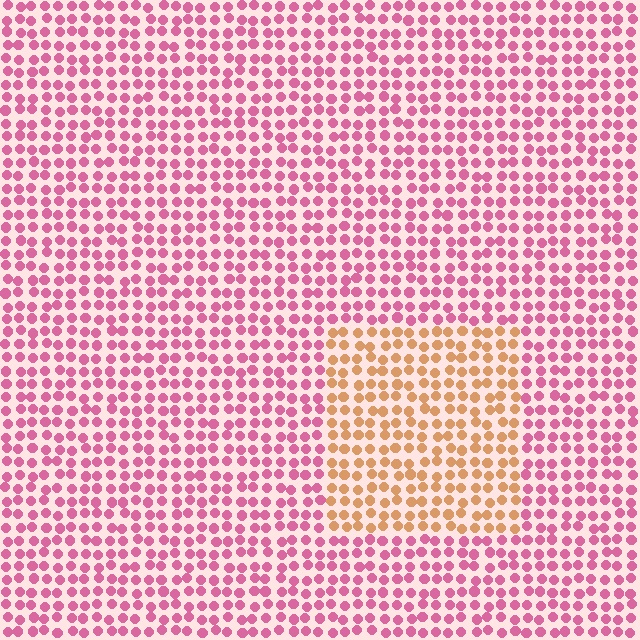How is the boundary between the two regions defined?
The boundary is defined purely by a slight shift in hue (about 56 degrees). Spacing, size, and orientation are identical on both sides.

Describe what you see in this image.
The image is filled with small pink elements in a uniform arrangement. A rectangle-shaped region is visible where the elements are tinted to a slightly different hue, forming a subtle color boundary.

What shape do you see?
I see a rectangle.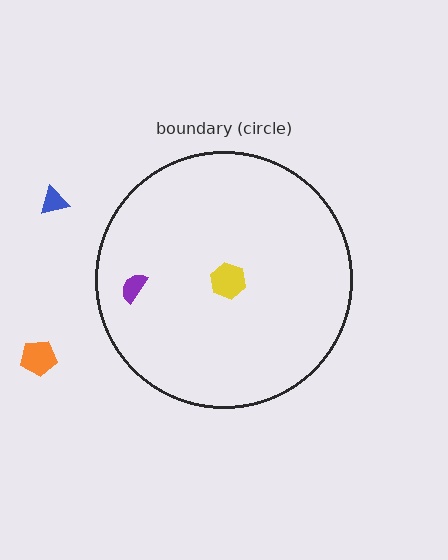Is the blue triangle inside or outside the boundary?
Outside.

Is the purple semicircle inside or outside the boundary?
Inside.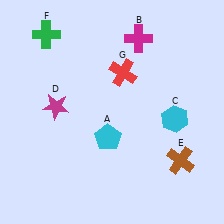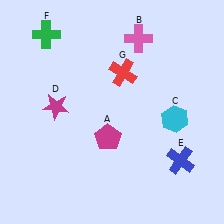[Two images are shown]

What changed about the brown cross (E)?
In Image 1, E is brown. In Image 2, it changed to blue.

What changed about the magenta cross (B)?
In Image 1, B is magenta. In Image 2, it changed to pink.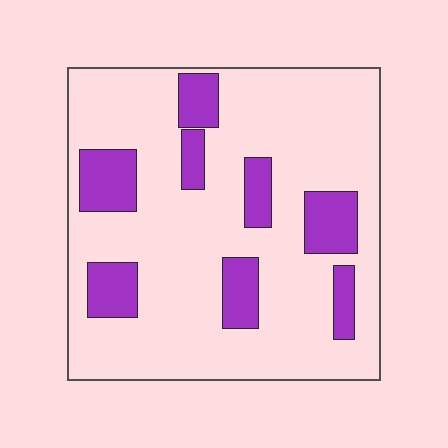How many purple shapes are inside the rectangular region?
8.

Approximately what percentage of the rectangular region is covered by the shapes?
Approximately 20%.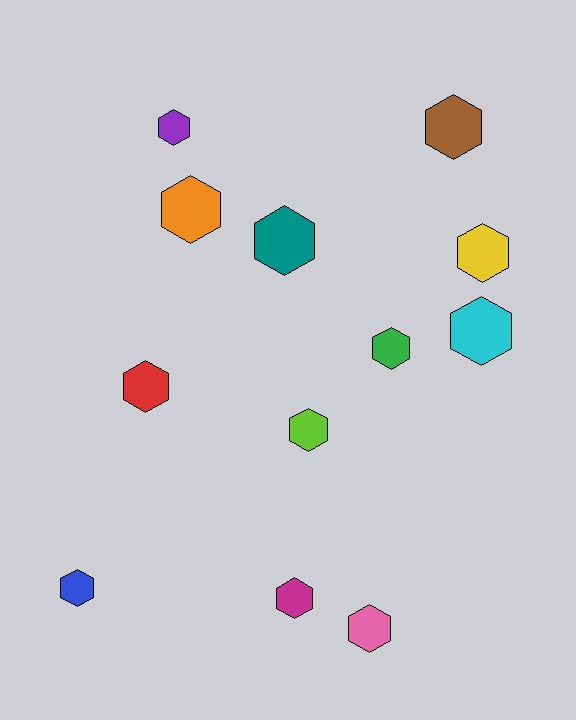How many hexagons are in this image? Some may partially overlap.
There are 12 hexagons.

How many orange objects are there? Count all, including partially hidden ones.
There is 1 orange object.